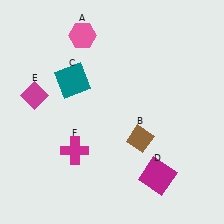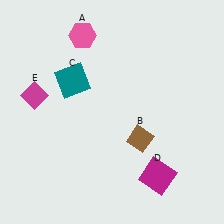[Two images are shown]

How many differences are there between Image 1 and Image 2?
There is 1 difference between the two images.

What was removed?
The magenta cross (F) was removed in Image 2.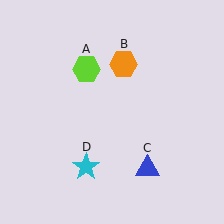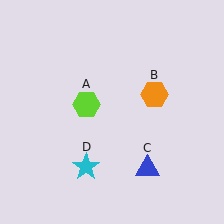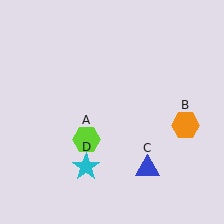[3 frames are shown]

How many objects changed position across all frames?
2 objects changed position: lime hexagon (object A), orange hexagon (object B).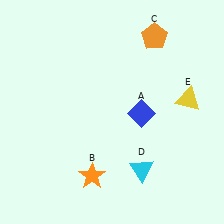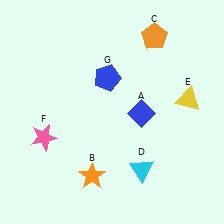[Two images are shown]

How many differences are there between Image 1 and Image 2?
There are 2 differences between the two images.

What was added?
A pink star (F), a blue pentagon (G) were added in Image 2.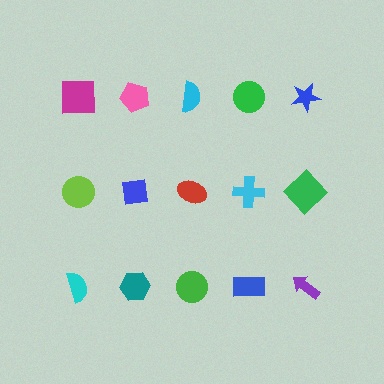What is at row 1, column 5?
A blue star.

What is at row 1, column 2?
A pink pentagon.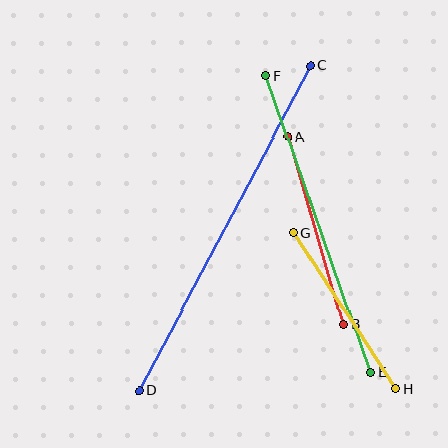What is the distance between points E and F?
The distance is approximately 315 pixels.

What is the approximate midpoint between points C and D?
The midpoint is at approximately (225, 228) pixels.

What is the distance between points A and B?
The distance is approximately 196 pixels.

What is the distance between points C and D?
The distance is approximately 367 pixels.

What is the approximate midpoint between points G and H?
The midpoint is at approximately (345, 311) pixels.